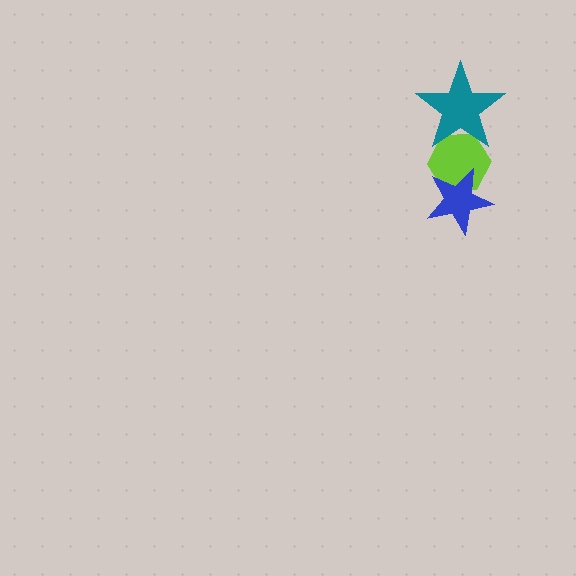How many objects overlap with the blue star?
1 object overlaps with the blue star.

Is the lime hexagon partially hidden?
Yes, it is partially covered by another shape.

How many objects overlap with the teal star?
1 object overlaps with the teal star.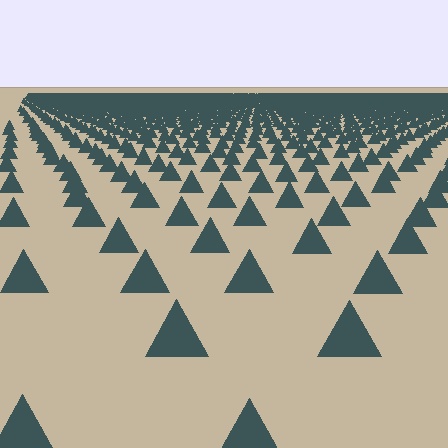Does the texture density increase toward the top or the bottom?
Density increases toward the top.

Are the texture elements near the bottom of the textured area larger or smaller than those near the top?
Larger. Near the bottom, elements are closer to the viewer and appear at a bigger on-screen size.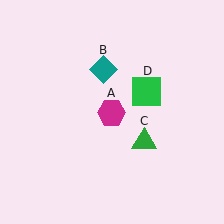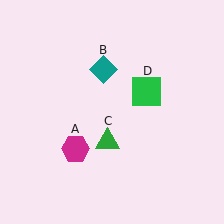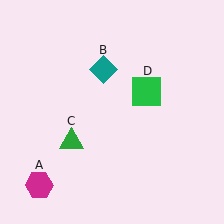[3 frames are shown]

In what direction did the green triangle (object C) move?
The green triangle (object C) moved left.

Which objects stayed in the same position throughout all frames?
Teal diamond (object B) and green square (object D) remained stationary.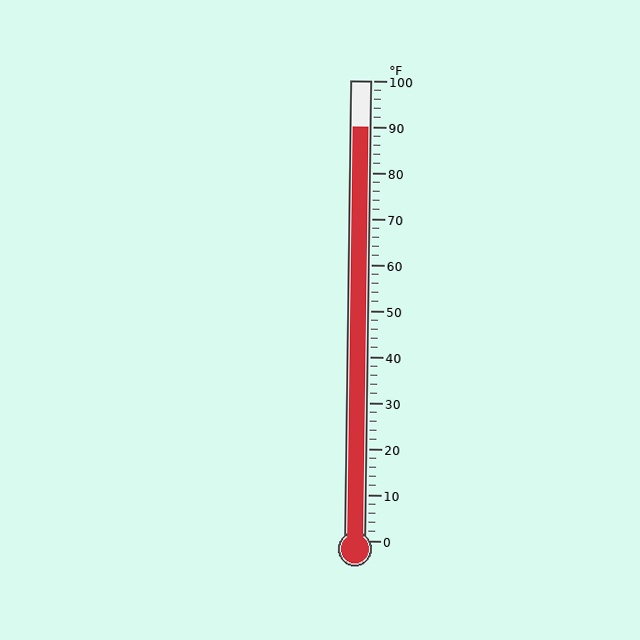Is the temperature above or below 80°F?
The temperature is above 80°F.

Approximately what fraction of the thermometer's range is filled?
The thermometer is filled to approximately 90% of its range.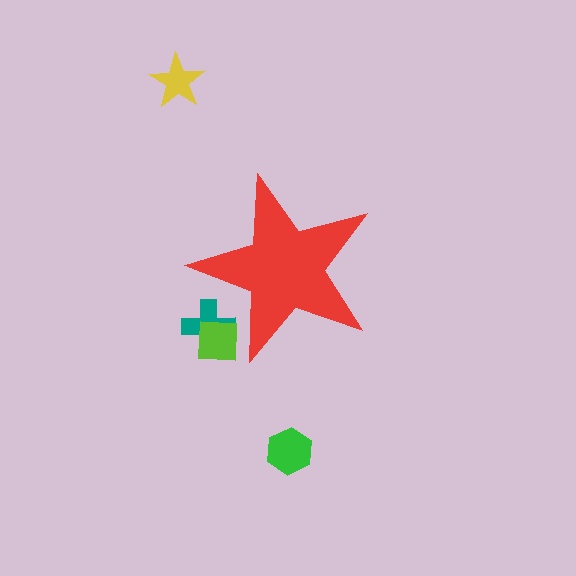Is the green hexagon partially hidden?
No, the green hexagon is fully visible.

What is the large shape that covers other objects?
A red star.